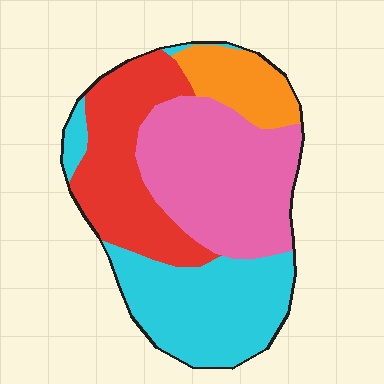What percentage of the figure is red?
Red covers around 25% of the figure.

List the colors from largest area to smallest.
From largest to smallest: pink, cyan, red, orange.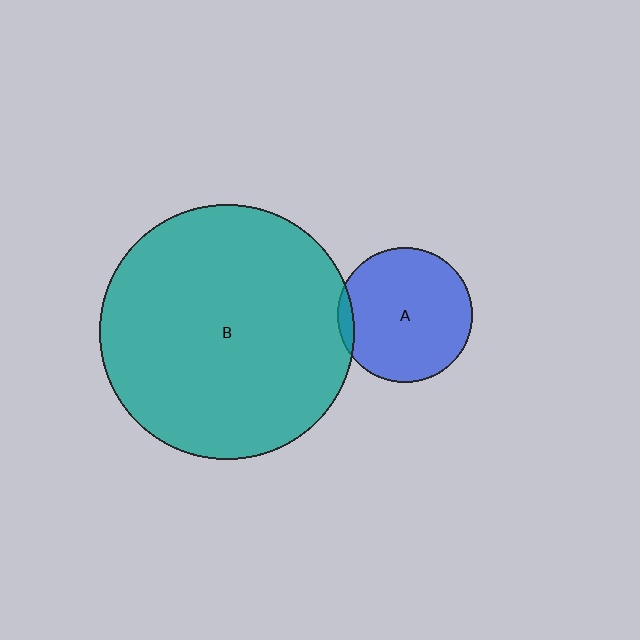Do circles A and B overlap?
Yes.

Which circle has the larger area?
Circle B (teal).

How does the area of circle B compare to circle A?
Approximately 3.5 times.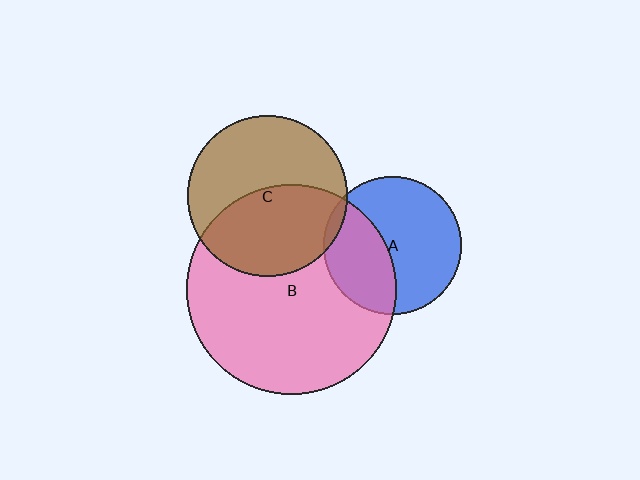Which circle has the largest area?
Circle B (pink).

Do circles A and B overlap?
Yes.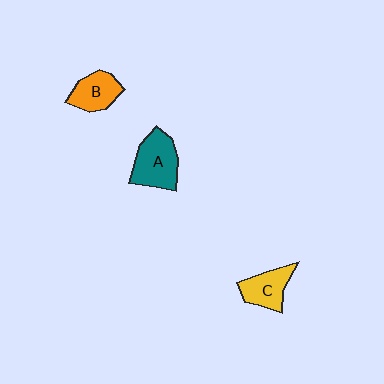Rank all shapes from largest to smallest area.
From largest to smallest: A (teal), C (yellow), B (orange).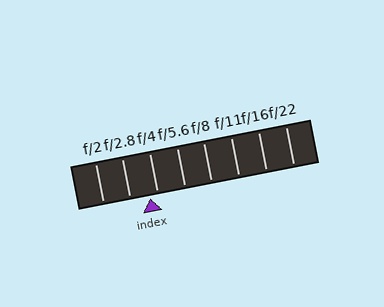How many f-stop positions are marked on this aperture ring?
There are 8 f-stop positions marked.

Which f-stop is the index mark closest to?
The index mark is closest to f/4.